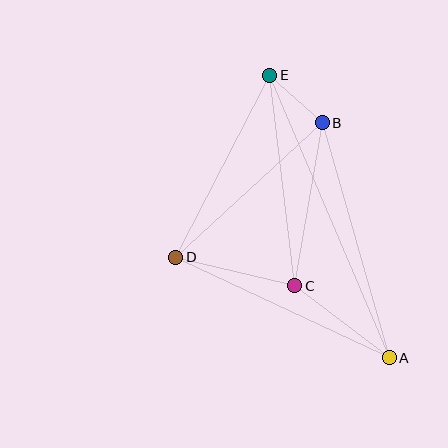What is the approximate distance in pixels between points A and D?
The distance between A and D is approximately 236 pixels.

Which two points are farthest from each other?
Points A and E are farthest from each other.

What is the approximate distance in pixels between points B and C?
The distance between B and C is approximately 165 pixels.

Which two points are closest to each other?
Points B and E are closest to each other.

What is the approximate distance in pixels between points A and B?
The distance between A and B is approximately 244 pixels.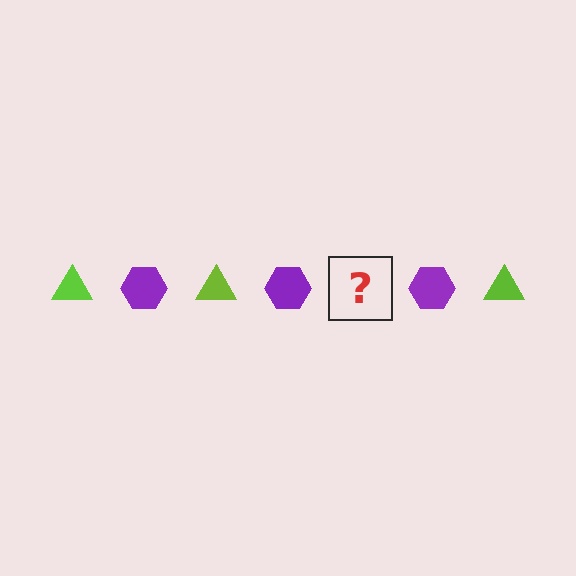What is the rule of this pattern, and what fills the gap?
The rule is that the pattern alternates between lime triangle and purple hexagon. The gap should be filled with a lime triangle.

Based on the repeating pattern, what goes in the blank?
The blank should be a lime triangle.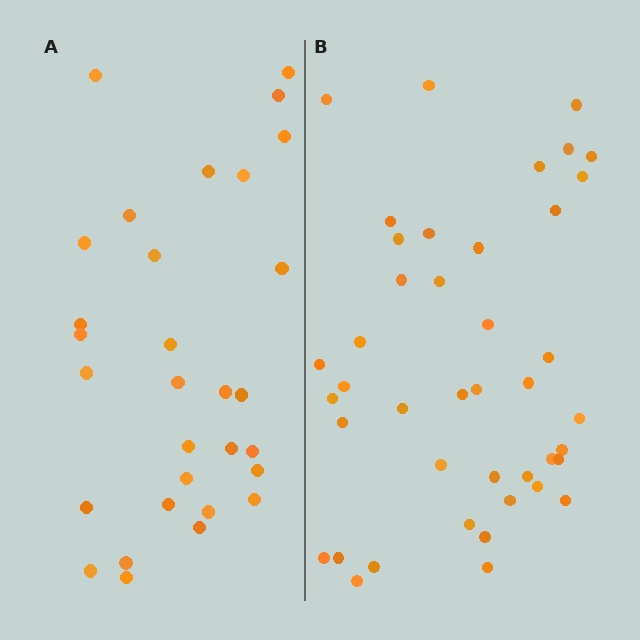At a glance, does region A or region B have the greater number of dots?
Region B (the right region) has more dots.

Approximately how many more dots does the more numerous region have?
Region B has roughly 12 or so more dots than region A.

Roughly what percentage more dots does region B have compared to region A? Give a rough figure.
About 40% more.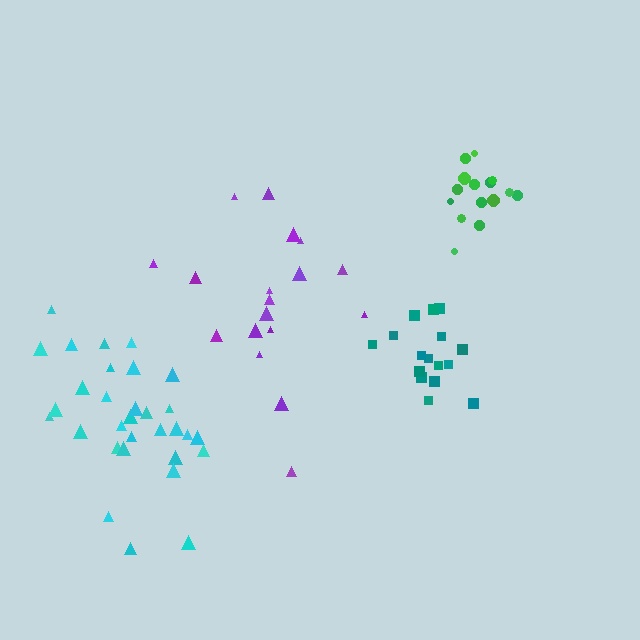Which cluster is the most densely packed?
Green.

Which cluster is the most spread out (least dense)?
Purple.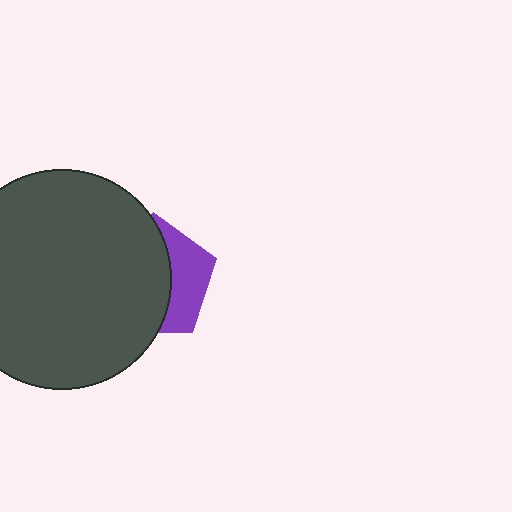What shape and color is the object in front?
The object in front is a dark gray circle.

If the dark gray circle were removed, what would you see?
You would see the complete purple pentagon.